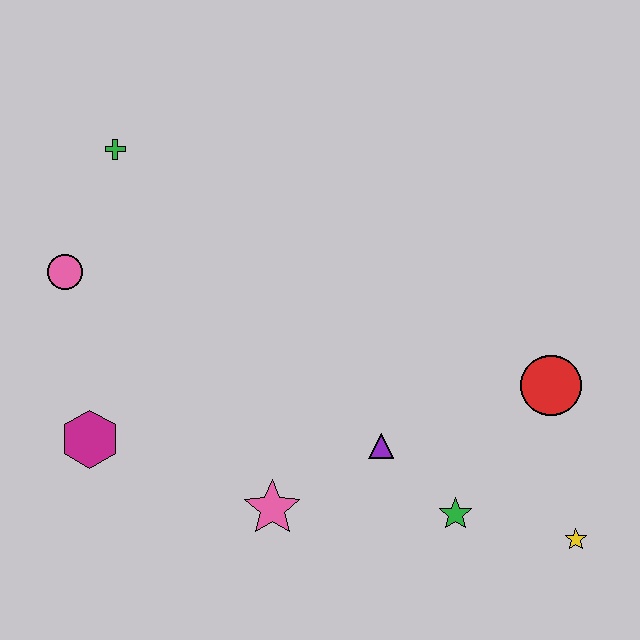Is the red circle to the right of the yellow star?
No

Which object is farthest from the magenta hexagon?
The yellow star is farthest from the magenta hexagon.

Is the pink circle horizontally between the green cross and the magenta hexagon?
No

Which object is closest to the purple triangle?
The green star is closest to the purple triangle.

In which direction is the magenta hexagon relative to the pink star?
The magenta hexagon is to the left of the pink star.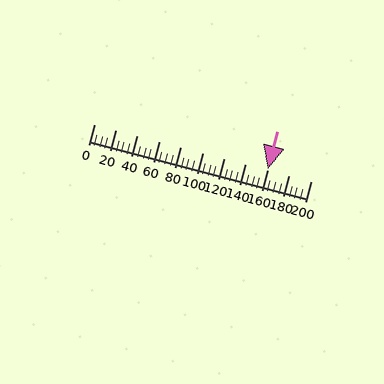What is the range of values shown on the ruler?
The ruler shows values from 0 to 200.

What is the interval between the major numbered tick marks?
The major tick marks are spaced 20 units apart.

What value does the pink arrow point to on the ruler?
The pink arrow points to approximately 160.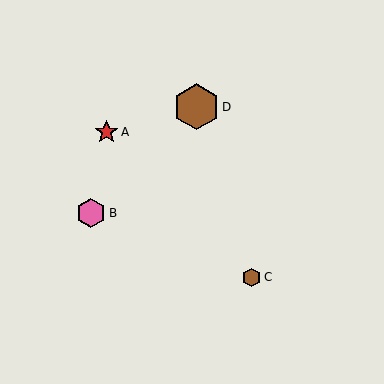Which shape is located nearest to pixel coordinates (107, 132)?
The red star (labeled A) at (107, 132) is nearest to that location.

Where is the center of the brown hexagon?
The center of the brown hexagon is at (251, 277).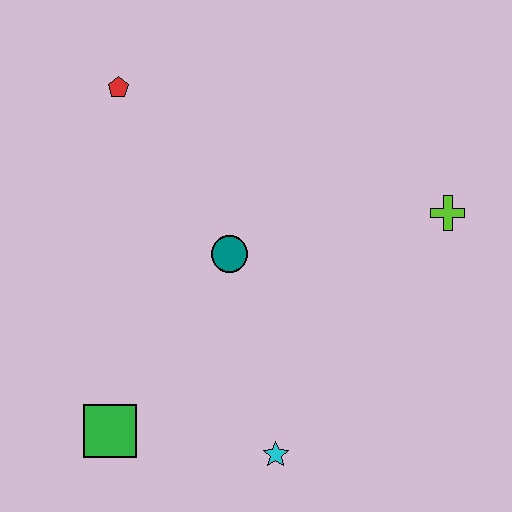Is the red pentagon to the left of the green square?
No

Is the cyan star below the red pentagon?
Yes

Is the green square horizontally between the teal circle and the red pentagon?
No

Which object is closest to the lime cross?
The teal circle is closest to the lime cross.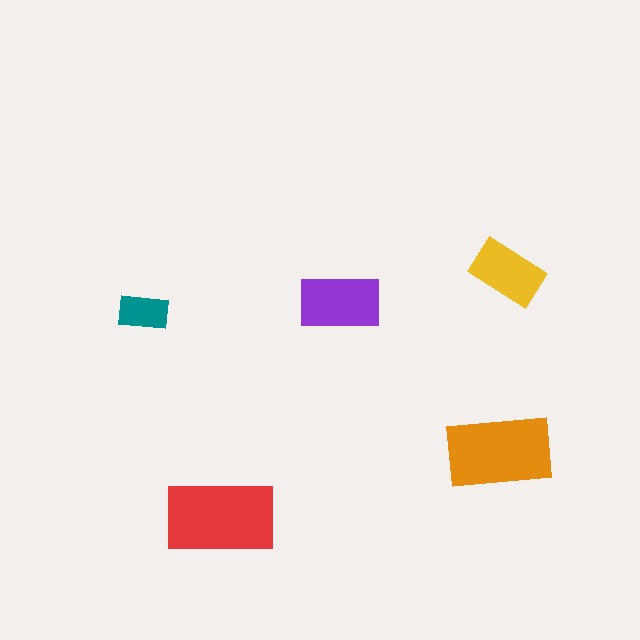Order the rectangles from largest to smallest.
the red one, the orange one, the purple one, the yellow one, the teal one.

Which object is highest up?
The yellow rectangle is topmost.